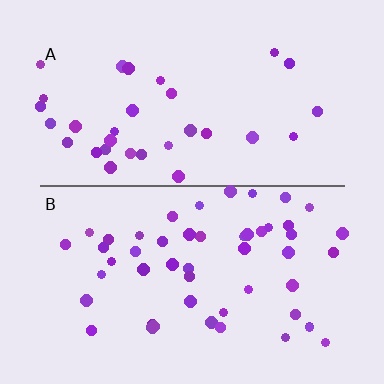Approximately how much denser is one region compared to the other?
Approximately 1.6× — region B over region A.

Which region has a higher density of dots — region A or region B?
B (the bottom).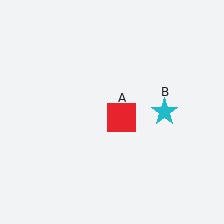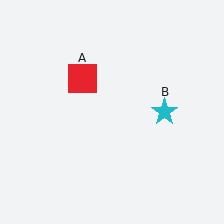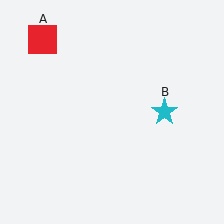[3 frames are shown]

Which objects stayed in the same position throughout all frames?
Cyan star (object B) remained stationary.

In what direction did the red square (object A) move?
The red square (object A) moved up and to the left.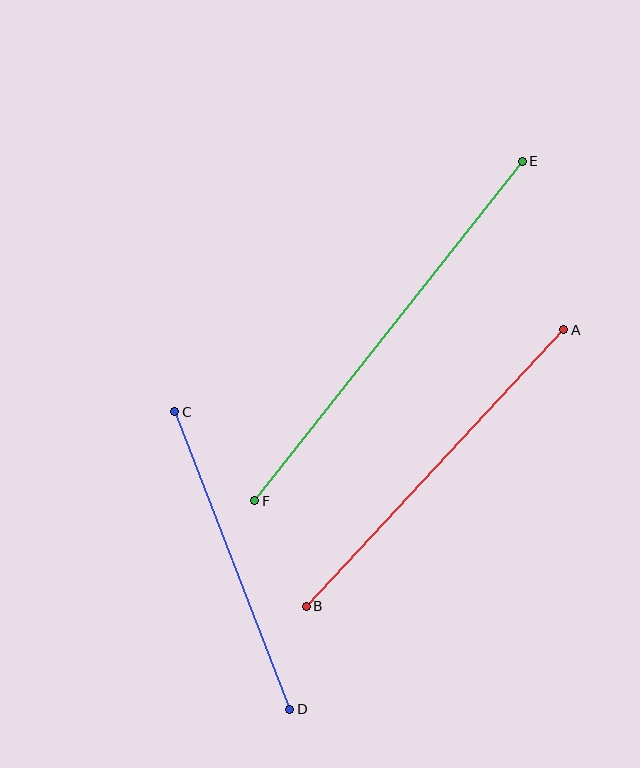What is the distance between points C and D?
The distance is approximately 319 pixels.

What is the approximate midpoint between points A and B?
The midpoint is at approximately (435, 468) pixels.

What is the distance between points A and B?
The distance is approximately 378 pixels.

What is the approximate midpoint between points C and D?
The midpoint is at approximately (232, 561) pixels.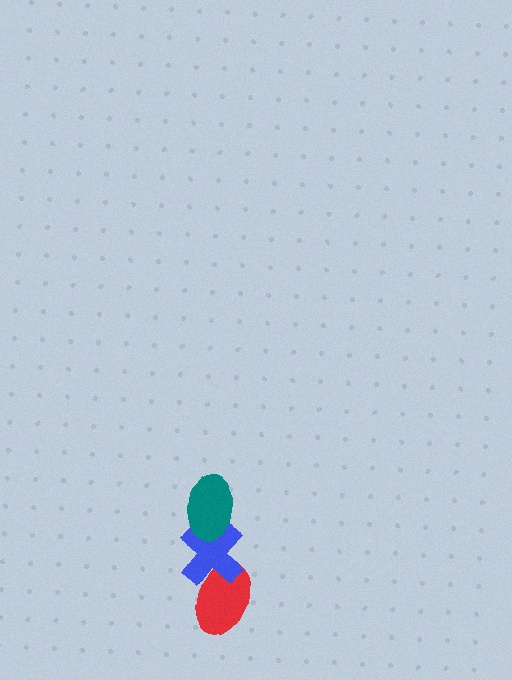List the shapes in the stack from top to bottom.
From top to bottom: the teal ellipse, the blue cross, the red ellipse.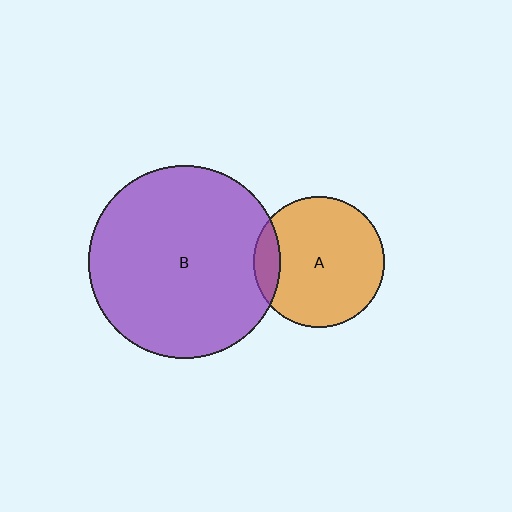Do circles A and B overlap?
Yes.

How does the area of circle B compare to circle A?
Approximately 2.1 times.